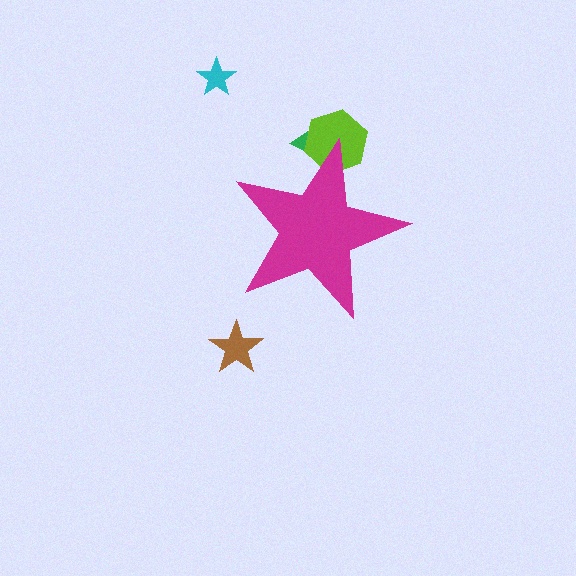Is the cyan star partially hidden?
No, the cyan star is fully visible.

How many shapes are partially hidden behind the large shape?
2 shapes are partially hidden.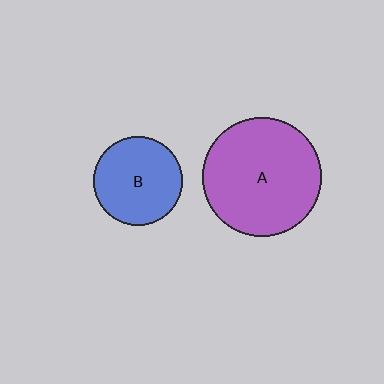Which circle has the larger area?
Circle A (purple).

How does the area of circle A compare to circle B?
Approximately 1.8 times.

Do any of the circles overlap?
No, none of the circles overlap.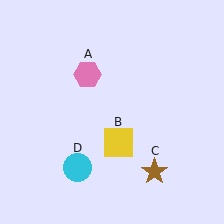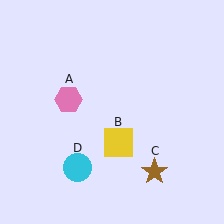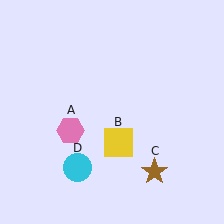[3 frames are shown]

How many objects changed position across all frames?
1 object changed position: pink hexagon (object A).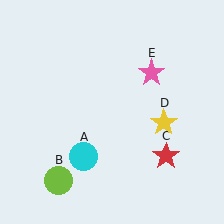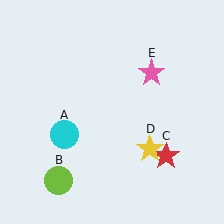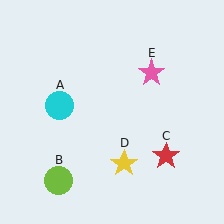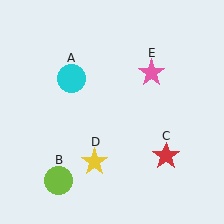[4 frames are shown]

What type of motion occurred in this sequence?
The cyan circle (object A), yellow star (object D) rotated clockwise around the center of the scene.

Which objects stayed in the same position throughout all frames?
Lime circle (object B) and red star (object C) and pink star (object E) remained stationary.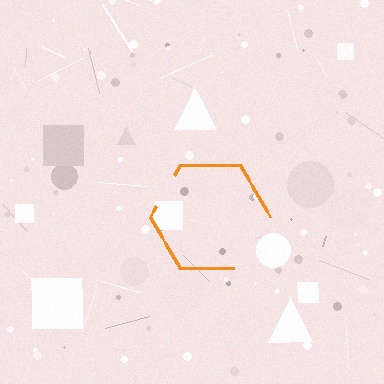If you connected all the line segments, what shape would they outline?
They would outline a hexagon.